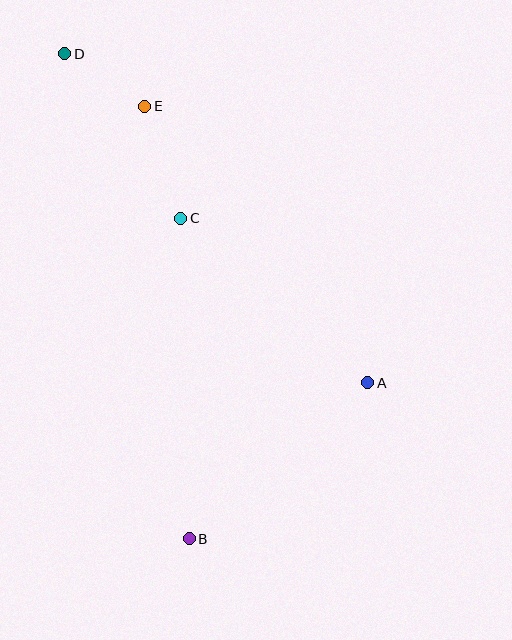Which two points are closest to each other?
Points D and E are closest to each other.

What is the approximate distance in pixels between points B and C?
The distance between B and C is approximately 321 pixels.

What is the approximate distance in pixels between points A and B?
The distance between A and B is approximately 237 pixels.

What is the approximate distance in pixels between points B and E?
The distance between B and E is approximately 435 pixels.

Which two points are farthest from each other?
Points B and D are farthest from each other.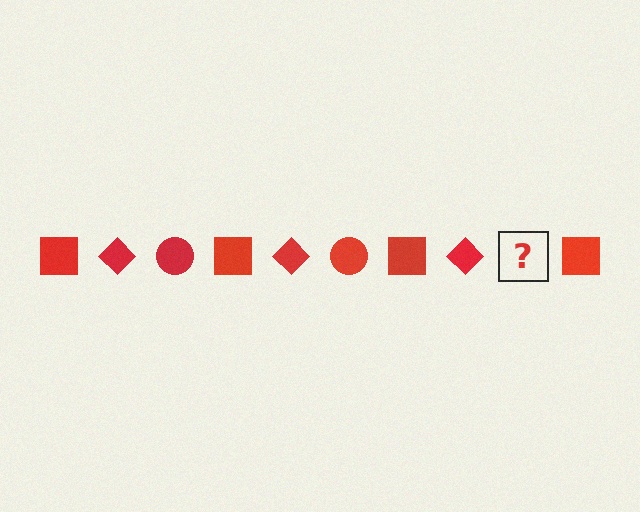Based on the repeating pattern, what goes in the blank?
The blank should be a red circle.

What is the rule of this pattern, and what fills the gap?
The rule is that the pattern cycles through square, diamond, circle shapes in red. The gap should be filled with a red circle.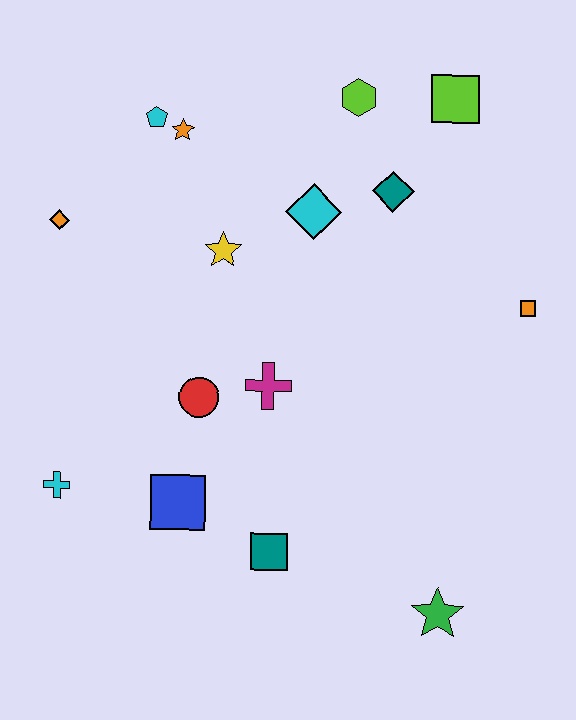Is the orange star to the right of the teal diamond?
No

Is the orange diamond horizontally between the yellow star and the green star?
No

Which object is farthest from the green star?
The cyan pentagon is farthest from the green star.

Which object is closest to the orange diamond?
The cyan pentagon is closest to the orange diamond.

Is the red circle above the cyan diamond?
No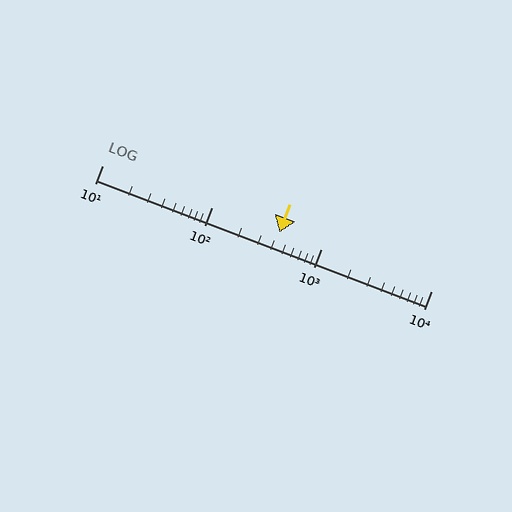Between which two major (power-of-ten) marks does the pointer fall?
The pointer is between 100 and 1000.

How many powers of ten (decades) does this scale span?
The scale spans 3 decades, from 10 to 10000.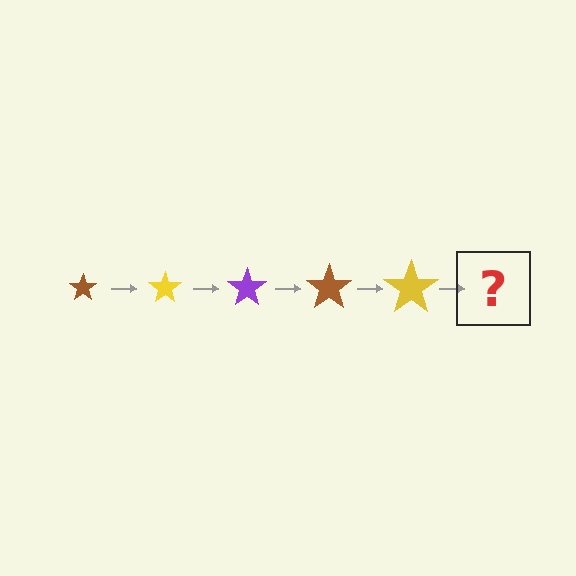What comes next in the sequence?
The next element should be a purple star, larger than the previous one.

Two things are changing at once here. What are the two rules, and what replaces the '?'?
The two rules are that the star grows larger each step and the color cycles through brown, yellow, and purple. The '?' should be a purple star, larger than the previous one.